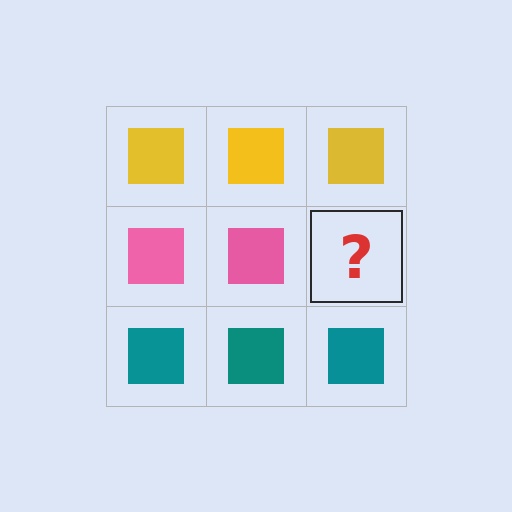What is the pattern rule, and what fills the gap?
The rule is that each row has a consistent color. The gap should be filled with a pink square.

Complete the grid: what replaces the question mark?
The question mark should be replaced with a pink square.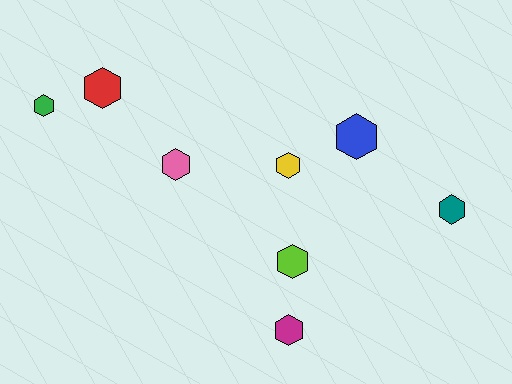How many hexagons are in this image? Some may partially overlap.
There are 8 hexagons.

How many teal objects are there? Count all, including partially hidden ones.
There is 1 teal object.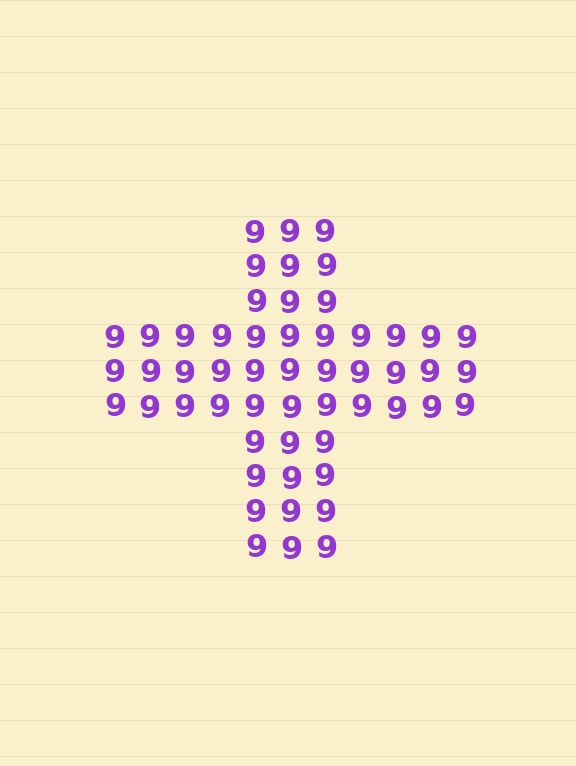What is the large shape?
The large shape is a cross.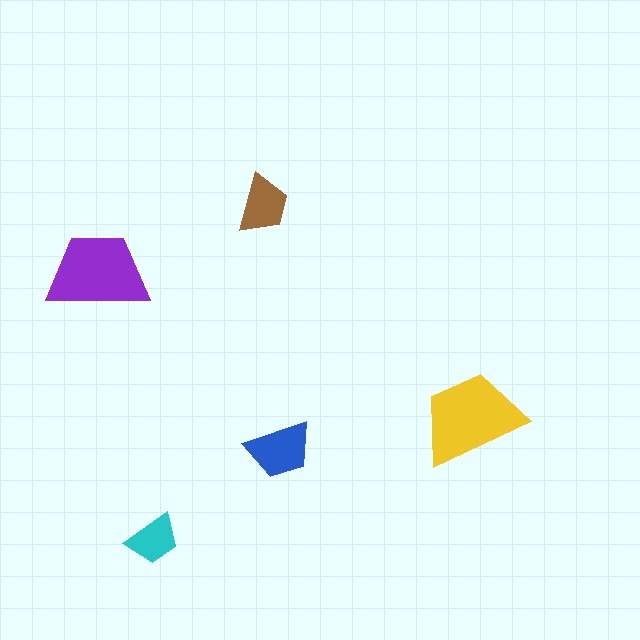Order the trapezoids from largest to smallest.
the yellow one, the purple one, the blue one, the brown one, the cyan one.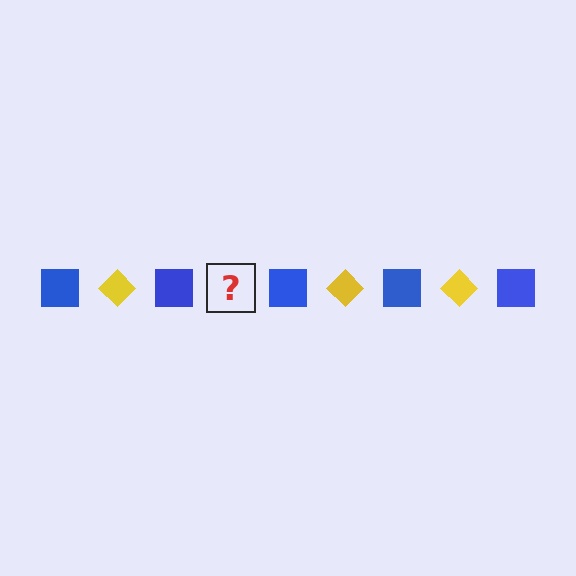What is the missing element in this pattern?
The missing element is a yellow diamond.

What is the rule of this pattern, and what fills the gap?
The rule is that the pattern alternates between blue square and yellow diamond. The gap should be filled with a yellow diamond.